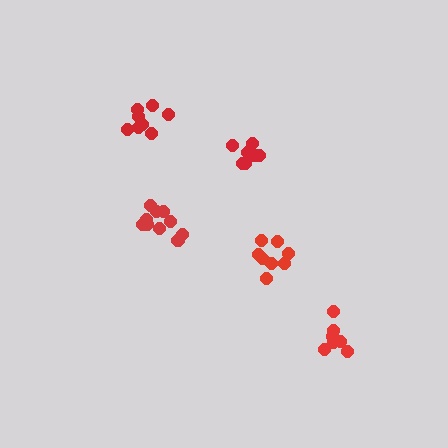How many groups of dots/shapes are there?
There are 5 groups.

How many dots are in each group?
Group 1: 8 dots, Group 2: 7 dots, Group 3: 8 dots, Group 4: 10 dots, Group 5: 8 dots (41 total).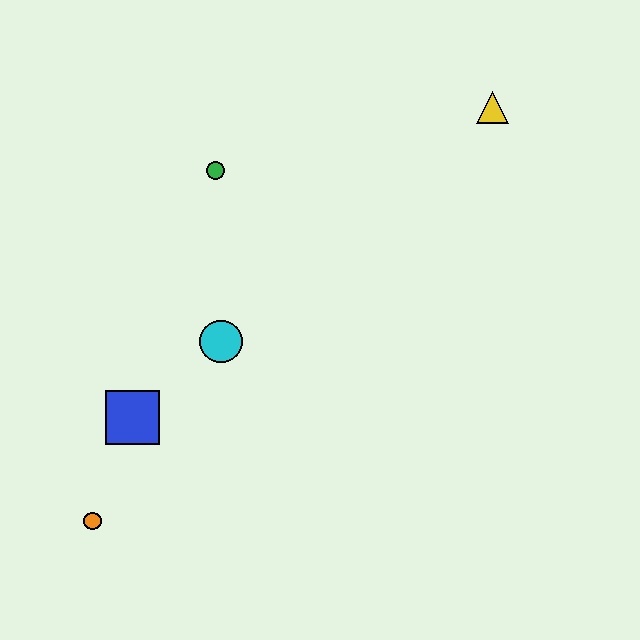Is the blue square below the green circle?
Yes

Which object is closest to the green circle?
The cyan circle is closest to the green circle.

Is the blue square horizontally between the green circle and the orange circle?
Yes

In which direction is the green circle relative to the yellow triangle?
The green circle is to the left of the yellow triangle.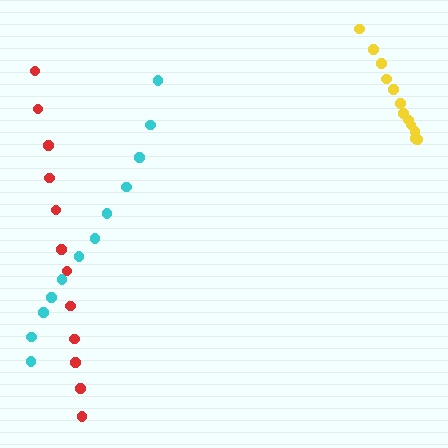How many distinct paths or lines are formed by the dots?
There are 3 distinct paths.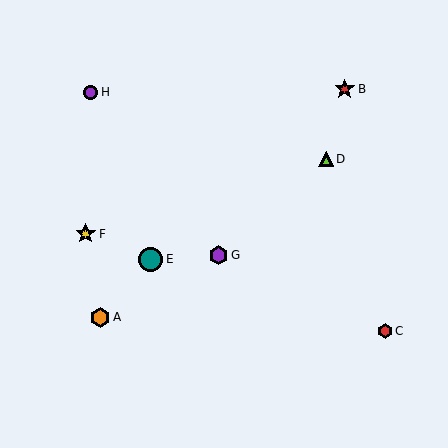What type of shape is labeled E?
Shape E is a teal circle.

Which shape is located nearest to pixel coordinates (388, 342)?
The red hexagon (labeled C) at (385, 331) is nearest to that location.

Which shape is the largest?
The teal circle (labeled E) is the largest.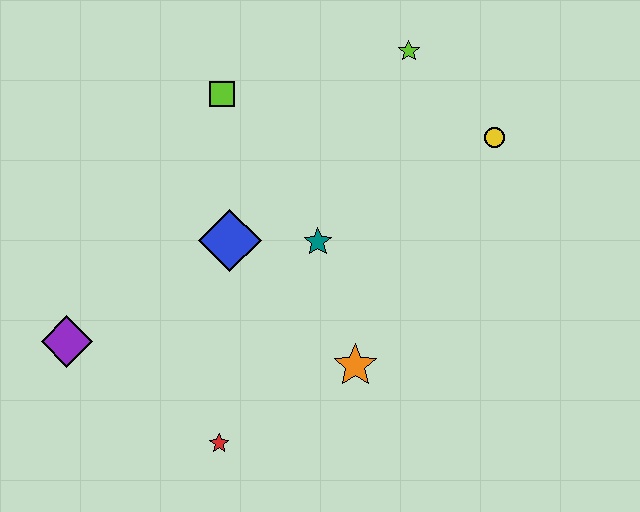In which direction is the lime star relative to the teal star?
The lime star is above the teal star.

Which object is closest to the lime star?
The yellow circle is closest to the lime star.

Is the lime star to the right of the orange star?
Yes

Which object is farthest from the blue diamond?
The yellow circle is farthest from the blue diamond.